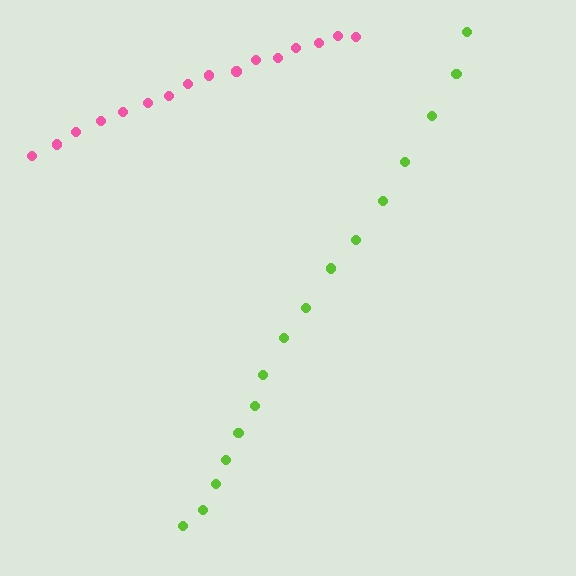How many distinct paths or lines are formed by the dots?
There are 2 distinct paths.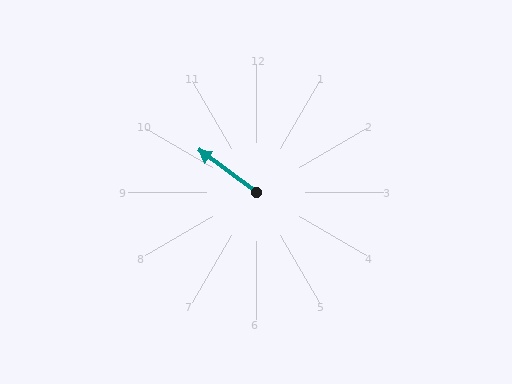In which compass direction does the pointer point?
Northwest.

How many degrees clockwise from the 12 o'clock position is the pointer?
Approximately 306 degrees.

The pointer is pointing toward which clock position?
Roughly 10 o'clock.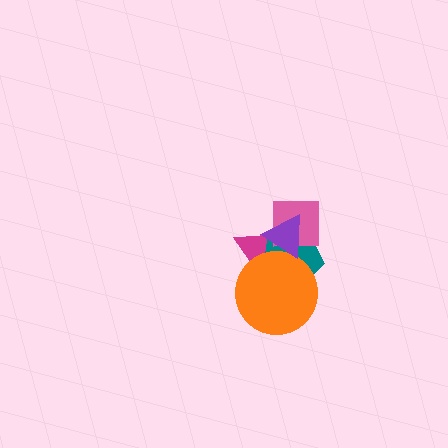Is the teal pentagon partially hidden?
Yes, it is partially covered by another shape.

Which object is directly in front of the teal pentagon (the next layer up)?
The orange circle is directly in front of the teal pentagon.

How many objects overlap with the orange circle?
3 objects overlap with the orange circle.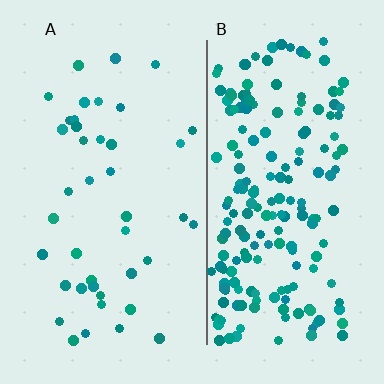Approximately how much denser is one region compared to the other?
Approximately 4.7× — region B over region A.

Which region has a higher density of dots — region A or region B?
B (the right).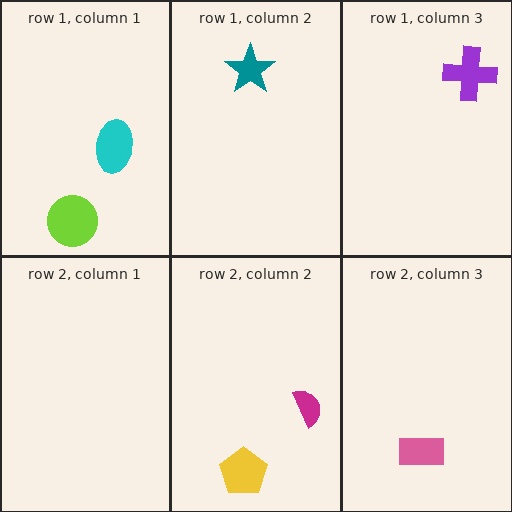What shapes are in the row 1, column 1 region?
The cyan ellipse, the lime circle.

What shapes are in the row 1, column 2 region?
The teal star.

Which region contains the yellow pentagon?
The row 2, column 2 region.